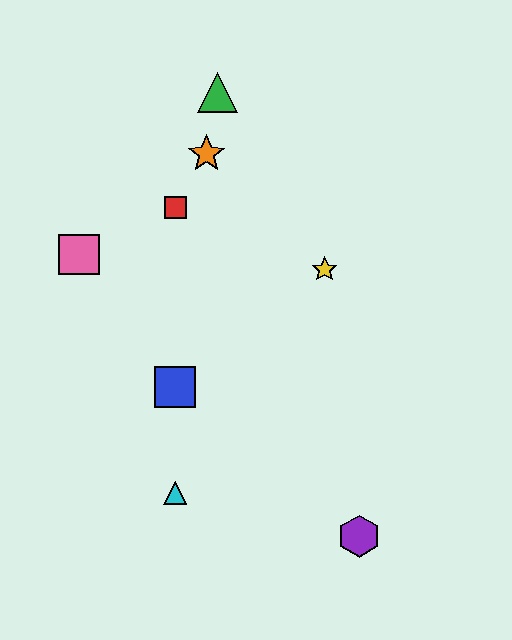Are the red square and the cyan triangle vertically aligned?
Yes, both are at x≈175.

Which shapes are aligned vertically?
The red square, the blue square, the cyan triangle are aligned vertically.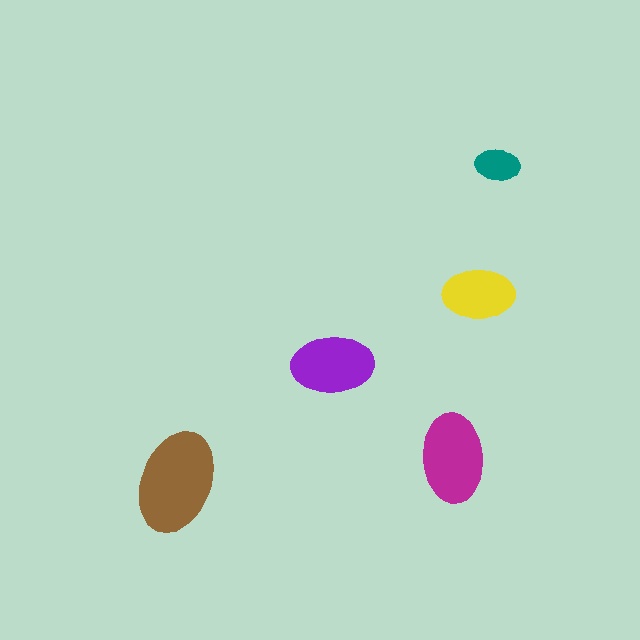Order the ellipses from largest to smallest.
the brown one, the magenta one, the purple one, the yellow one, the teal one.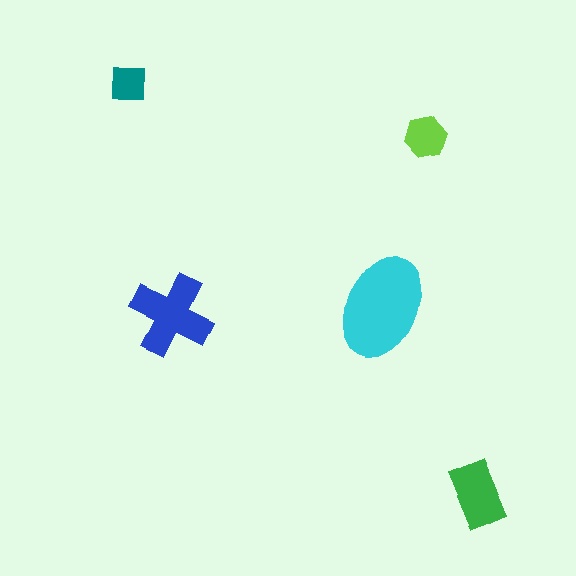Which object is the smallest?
The teal square.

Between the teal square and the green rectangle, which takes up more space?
The green rectangle.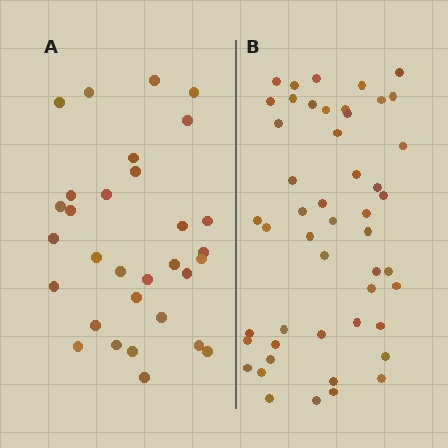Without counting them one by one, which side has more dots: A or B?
Region B (the right region) has more dots.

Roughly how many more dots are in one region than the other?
Region B has approximately 20 more dots than region A.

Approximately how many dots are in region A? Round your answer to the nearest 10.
About 30 dots. (The exact count is 31, which rounds to 30.)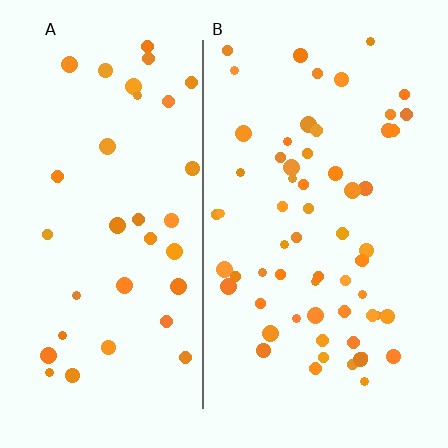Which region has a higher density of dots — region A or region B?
B (the right).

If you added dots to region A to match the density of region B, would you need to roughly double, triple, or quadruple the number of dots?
Approximately double.